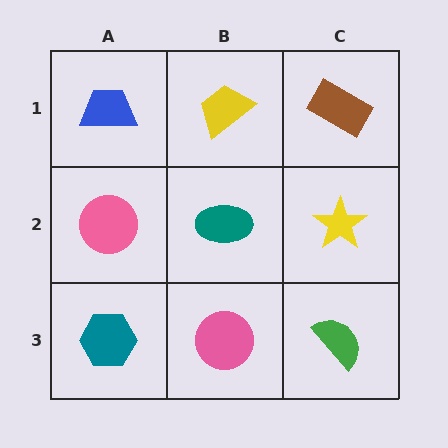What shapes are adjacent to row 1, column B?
A teal ellipse (row 2, column B), a blue trapezoid (row 1, column A), a brown rectangle (row 1, column C).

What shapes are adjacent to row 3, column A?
A pink circle (row 2, column A), a pink circle (row 3, column B).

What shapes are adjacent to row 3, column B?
A teal ellipse (row 2, column B), a teal hexagon (row 3, column A), a green semicircle (row 3, column C).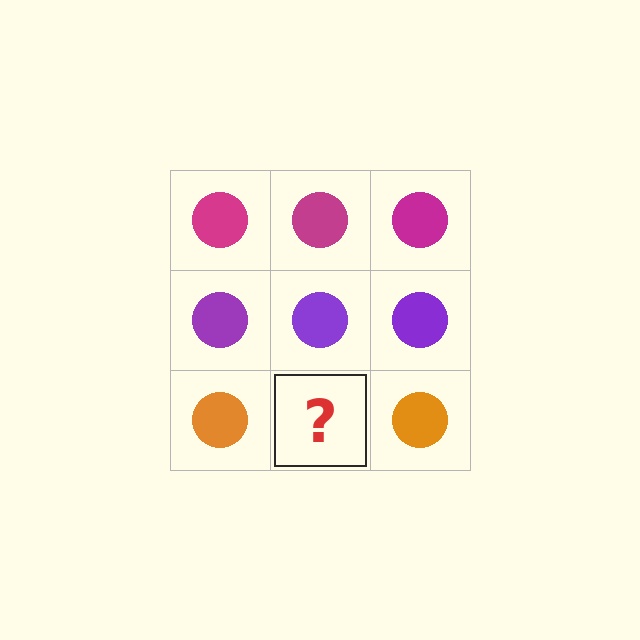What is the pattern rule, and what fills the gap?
The rule is that each row has a consistent color. The gap should be filled with an orange circle.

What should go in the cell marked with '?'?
The missing cell should contain an orange circle.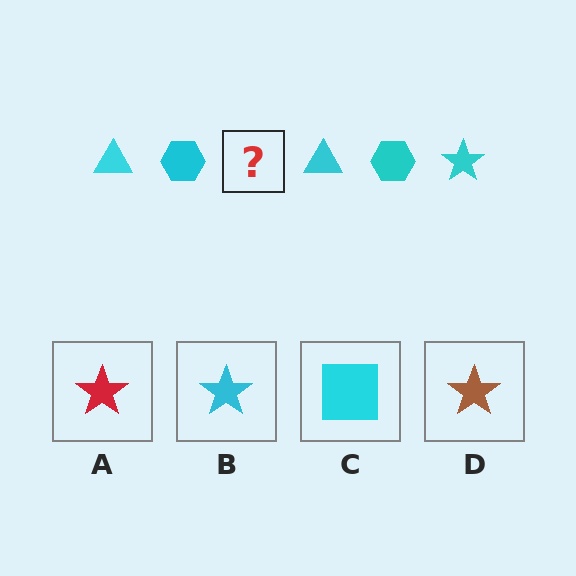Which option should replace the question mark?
Option B.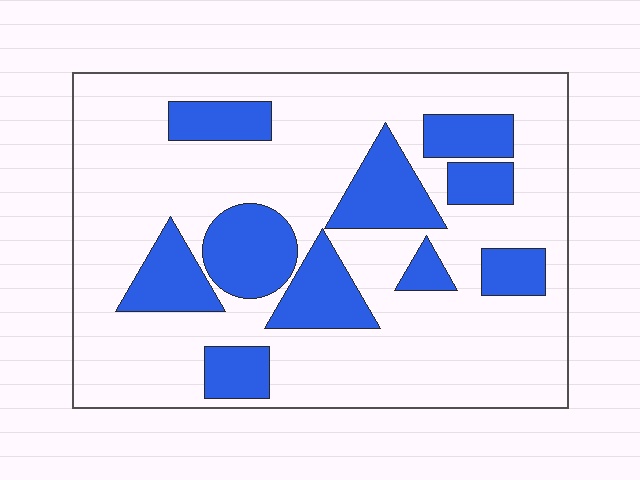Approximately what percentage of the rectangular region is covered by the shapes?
Approximately 25%.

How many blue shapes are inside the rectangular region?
10.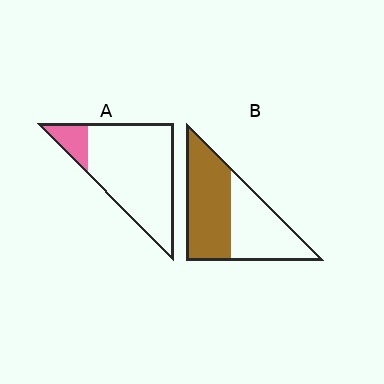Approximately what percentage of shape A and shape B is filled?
A is approximately 15% and B is approximately 55%.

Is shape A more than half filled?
No.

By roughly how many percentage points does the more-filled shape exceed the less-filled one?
By roughly 40 percentage points (B over A).